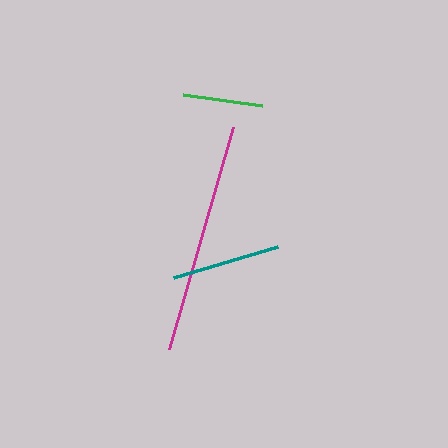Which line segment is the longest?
The magenta line is the longest at approximately 231 pixels.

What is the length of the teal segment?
The teal segment is approximately 109 pixels long.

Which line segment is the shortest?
The green line is the shortest at approximately 79 pixels.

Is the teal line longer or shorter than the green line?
The teal line is longer than the green line.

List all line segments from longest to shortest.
From longest to shortest: magenta, teal, green.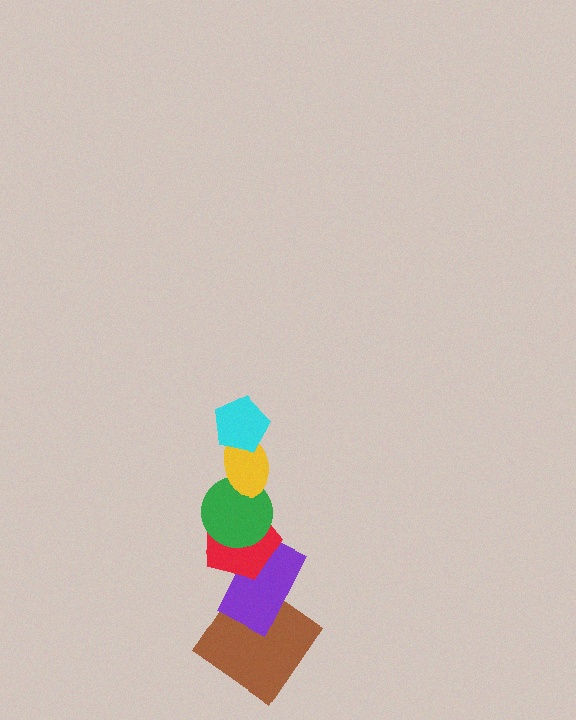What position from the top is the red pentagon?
The red pentagon is 4th from the top.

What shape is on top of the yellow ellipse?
The cyan pentagon is on top of the yellow ellipse.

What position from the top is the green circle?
The green circle is 3rd from the top.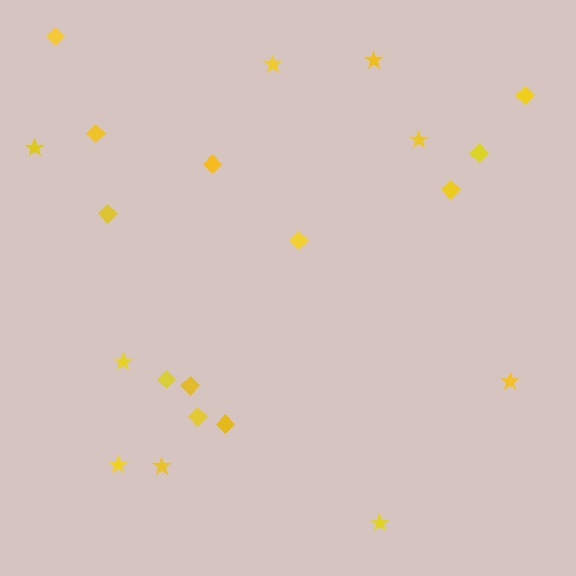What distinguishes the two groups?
There are 2 groups: one group of stars (9) and one group of diamonds (12).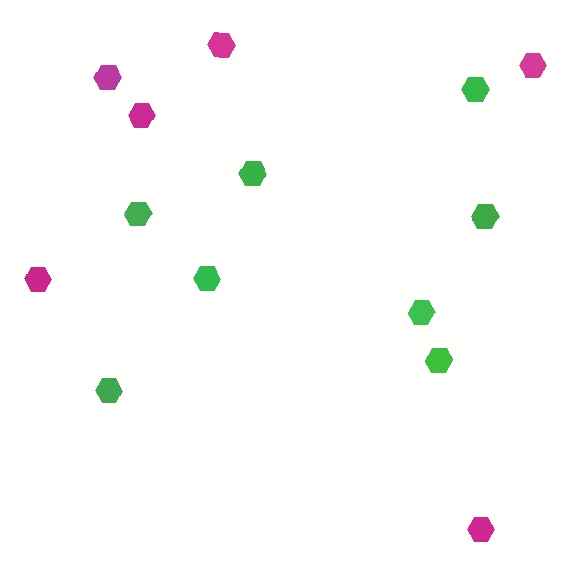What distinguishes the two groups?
There are 2 groups: one group of green hexagons (8) and one group of magenta hexagons (6).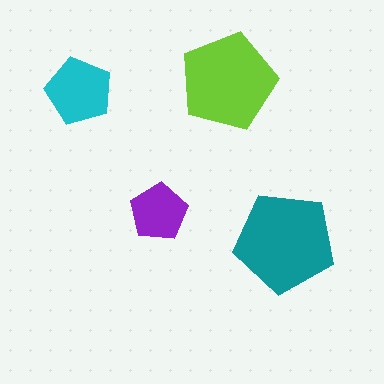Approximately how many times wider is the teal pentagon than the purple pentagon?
About 2 times wider.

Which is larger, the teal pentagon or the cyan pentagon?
The teal one.